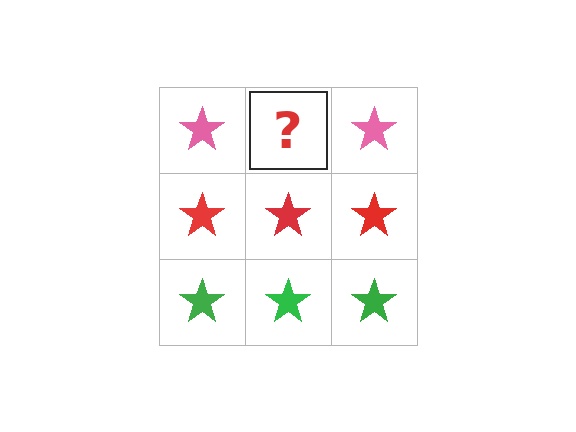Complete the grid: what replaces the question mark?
The question mark should be replaced with a pink star.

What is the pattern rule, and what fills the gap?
The rule is that each row has a consistent color. The gap should be filled with a pink star.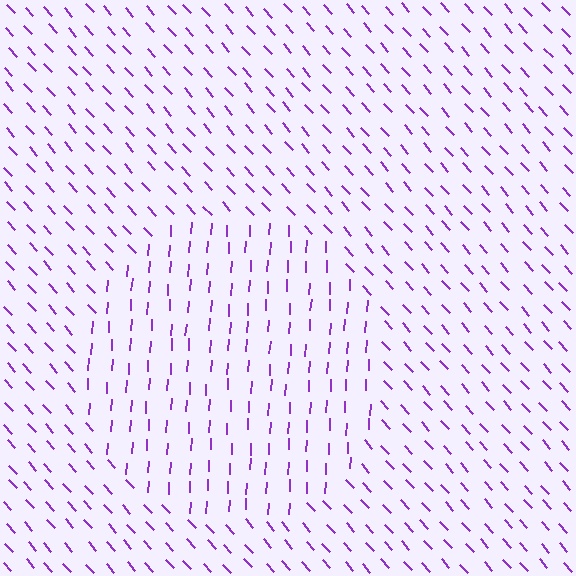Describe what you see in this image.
The image is filled with small purple line segments. A circle region in the image has lines oriented differently from the surrounding lines, creating a visible texture boundary.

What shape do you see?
I see a circle.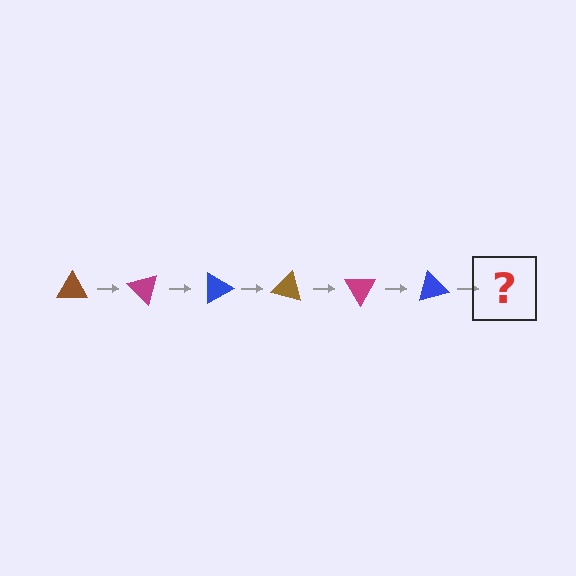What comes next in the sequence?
The next element should be a brown triangle, rotated 270 degrees from the start.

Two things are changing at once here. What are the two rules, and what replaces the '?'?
The two rules are that it rotates 45 degrees each step and the color cycles through brown, magenta, and blue. The '?' should be a brown triangle, rotated 270 degrees from the start.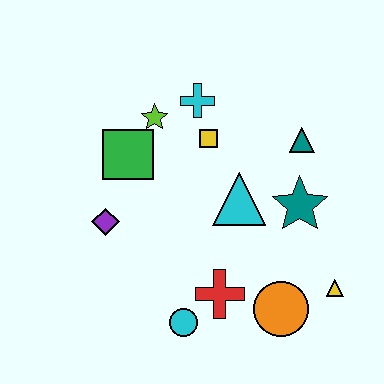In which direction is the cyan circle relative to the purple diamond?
The cyan circle is below the purple diamond.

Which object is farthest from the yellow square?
The yellow triangle is farthest from the yellow square.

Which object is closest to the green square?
The lime star is closest to the green square.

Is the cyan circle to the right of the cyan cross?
No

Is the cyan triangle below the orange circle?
No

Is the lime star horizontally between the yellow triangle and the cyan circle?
No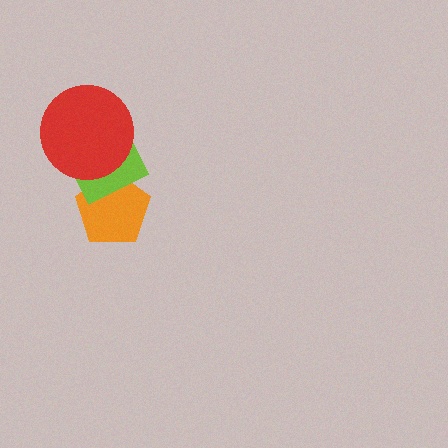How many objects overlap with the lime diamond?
2 objects overlap with the lime diamond.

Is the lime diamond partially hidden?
Yes, it is partially covered by another shape.